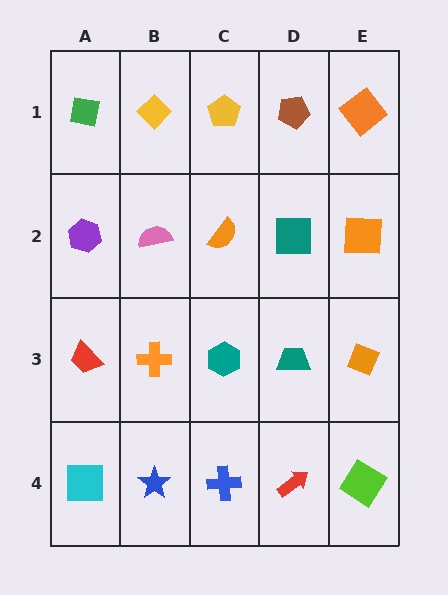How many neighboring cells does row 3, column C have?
4.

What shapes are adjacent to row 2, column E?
An orange diamond (row 1, column E), an orange diamond (row 3, column E), a teal square (row 2, column D).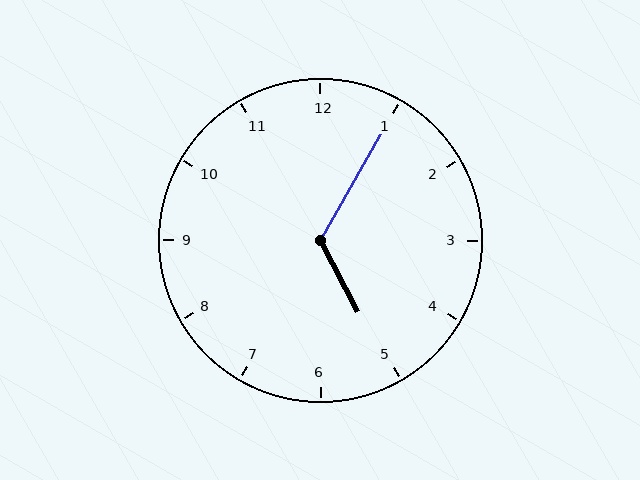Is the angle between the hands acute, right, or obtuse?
It is obtuse.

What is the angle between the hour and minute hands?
Approximately 122 degrees.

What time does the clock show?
5:05.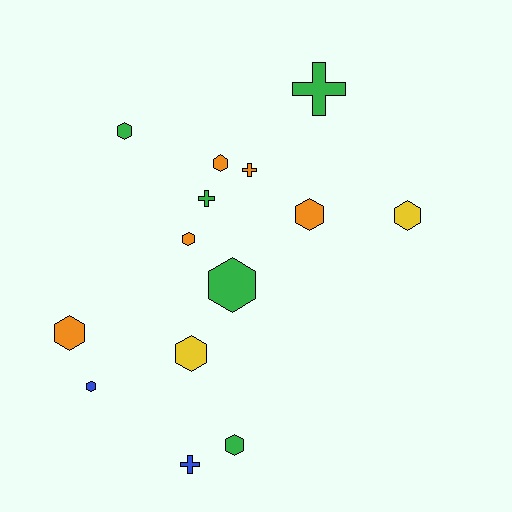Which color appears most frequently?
Orange, with 5 objects.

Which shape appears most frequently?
Hexagon, with 10 objects.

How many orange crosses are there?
There is 1 orange cross.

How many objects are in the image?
There are 14 objects.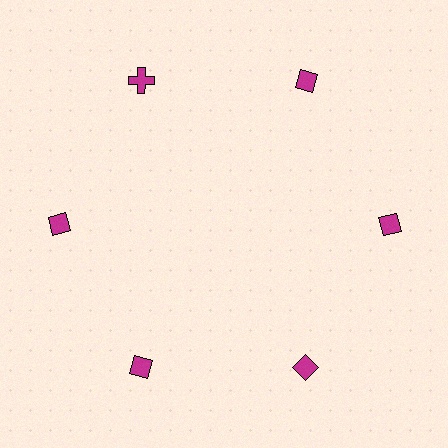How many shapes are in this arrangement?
There are 6 shapes arranged in a ring pattern.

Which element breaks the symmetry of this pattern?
The magenta cross at roughly the 11 o'clock position breaks the symmetry. All other shapes are magenta diamonds.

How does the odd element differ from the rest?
It has a different shape: cross instead of diamond.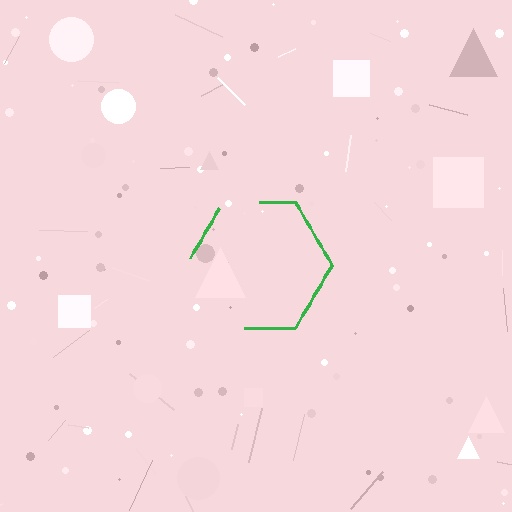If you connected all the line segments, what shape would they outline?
They would outline a hexagon.